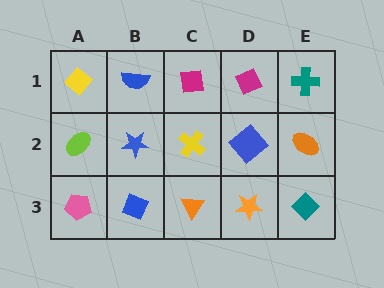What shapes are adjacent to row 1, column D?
A blue diamond (row 2, column D), a magenta square (row 1, column C), a teal cross (row 1, column E).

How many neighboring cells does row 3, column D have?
3.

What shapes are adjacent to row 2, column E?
A teal cross (row 1, column E), a teal diamond (row 3, column E), a blue diamond (row 2, column D).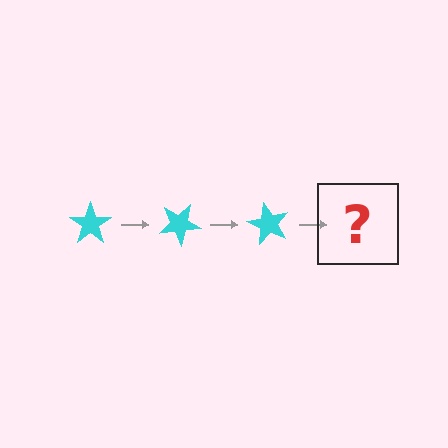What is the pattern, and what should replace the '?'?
The pattern is that the star rotates 30 degrees each step. The '?' should be a cyan star rotated 90 degrees.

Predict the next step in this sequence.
The next step is a cyan star rotated 90 degrees.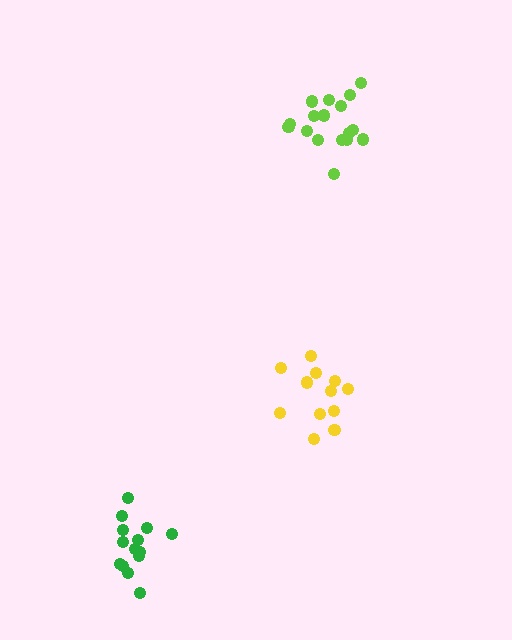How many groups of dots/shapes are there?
There are 3 groups.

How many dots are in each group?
Group 1: 17 dots, Group 2: 12 dots, Group 3: 14 dots (43 total).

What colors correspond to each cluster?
The clusters are colored: lime, yellow, green.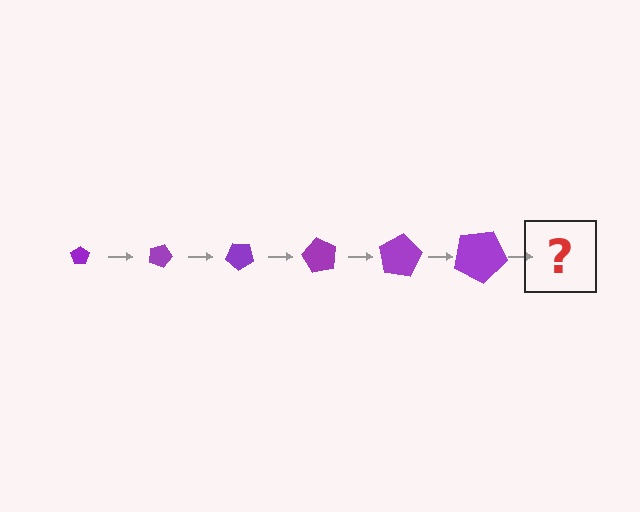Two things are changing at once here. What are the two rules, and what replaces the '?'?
The two rules are that the pentagon grows larger each step and it rotates 20 degrees each step. The '?' should be a pentagon, larger than the previous one and rotated 120 degrees from the start.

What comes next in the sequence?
The next element should be a pentagon, larger than the previous one and rotated 120 degrees from the start.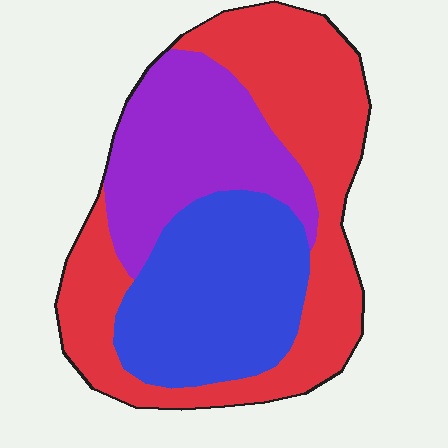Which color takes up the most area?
Red, at roughly 45%.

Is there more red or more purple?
Red.